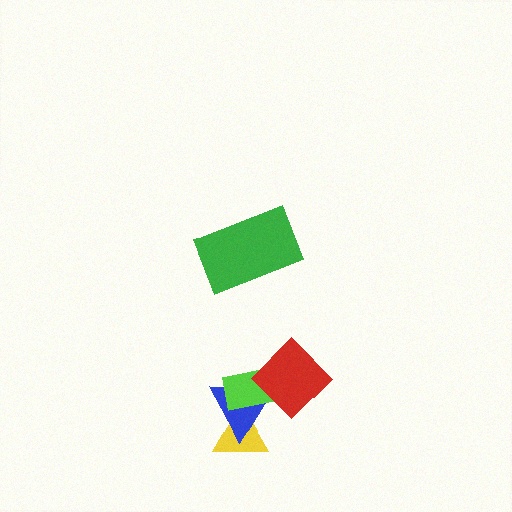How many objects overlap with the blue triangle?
3 objects overlap with the blue triangle.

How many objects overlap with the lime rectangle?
3 objects overlap with the lime rectangle.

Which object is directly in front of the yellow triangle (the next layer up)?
The blue triangle is directly in front of the yellow triangle.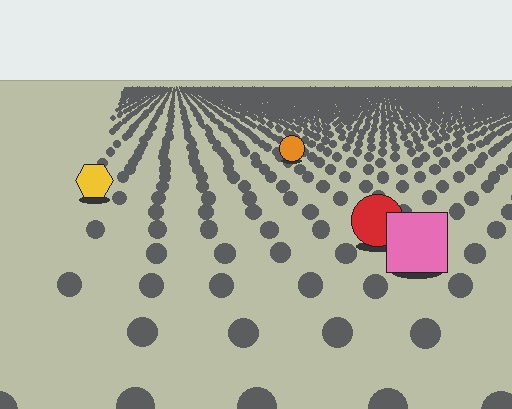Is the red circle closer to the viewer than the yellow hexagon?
Yes. The red circle is closer — you can tell from the texture gradient: the ground texture is coarser near it.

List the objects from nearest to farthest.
From nearest to farthest: the pink square, the red circle, the yellow hexagon, the orange circle.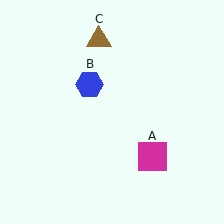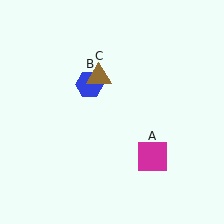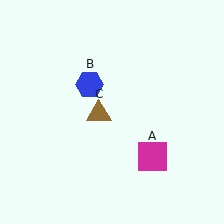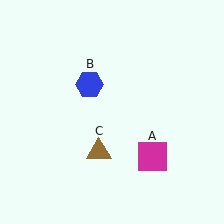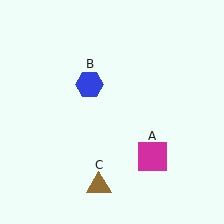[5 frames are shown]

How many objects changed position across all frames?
1 object changed position: brown triangle (object C).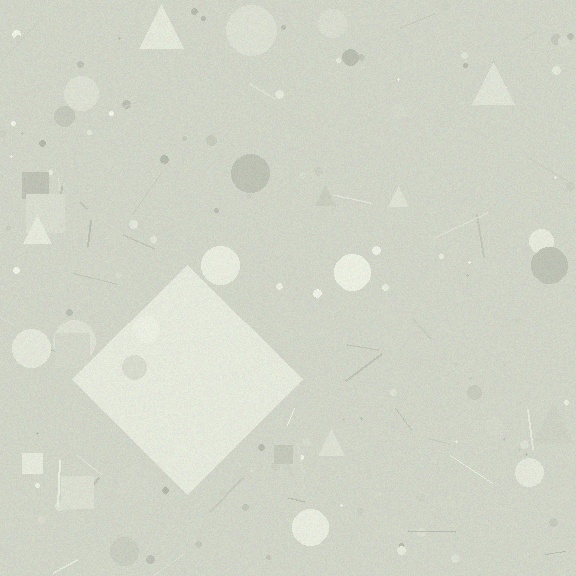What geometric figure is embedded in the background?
A diamond is embedded in the background.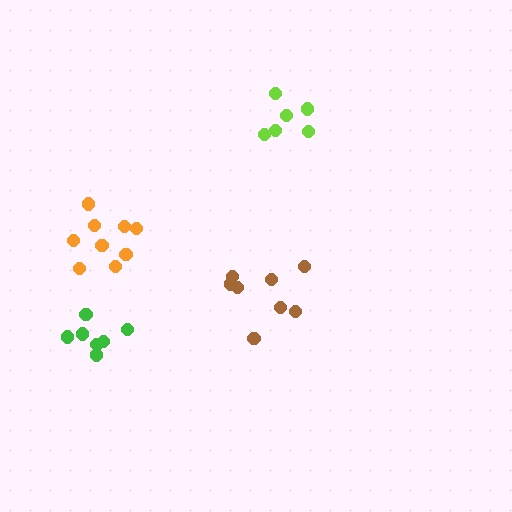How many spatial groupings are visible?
There are 4 spatial groupings.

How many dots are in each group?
Group 1: 9 dots, Group 2: 6 dots, Group 3: 7 dots, Group 4: 8 dots (30 total).